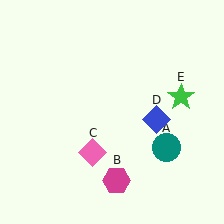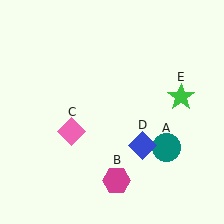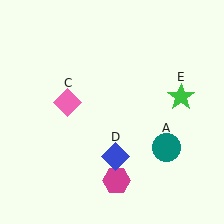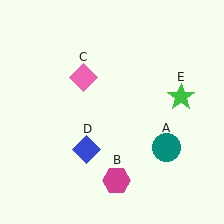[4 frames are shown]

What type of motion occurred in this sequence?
The pink diamond (object C), blue diamond (object D) rotated clockwise around the center of the scene.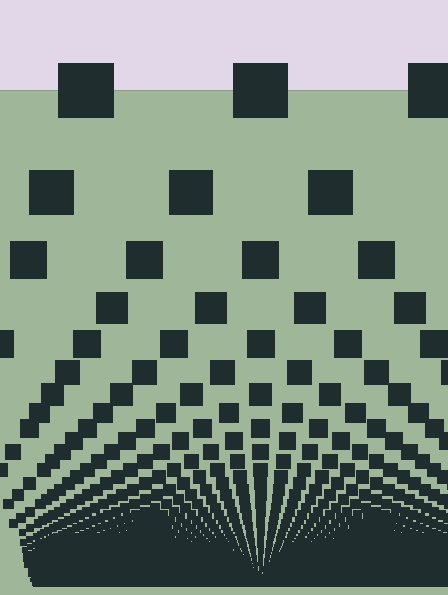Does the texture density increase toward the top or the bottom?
Density increases toward the bottom.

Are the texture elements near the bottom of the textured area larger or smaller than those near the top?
Smaller. The gradient is inverted — elements near the bottom are smaller and denser.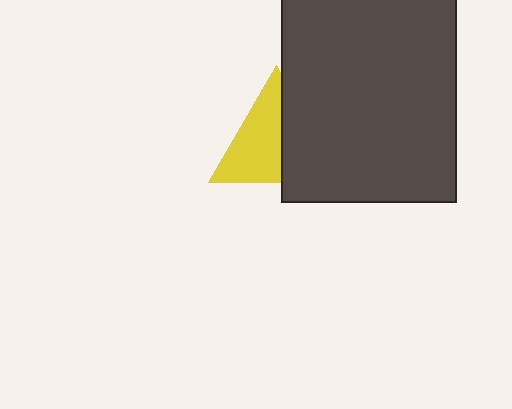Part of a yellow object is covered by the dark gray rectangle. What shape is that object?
It is a triangle.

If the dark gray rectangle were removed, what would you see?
You would see the complete yellow triangle.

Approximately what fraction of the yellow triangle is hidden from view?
Roughly 43% of the yellow triangle is hidden behind the dark gray rectangle.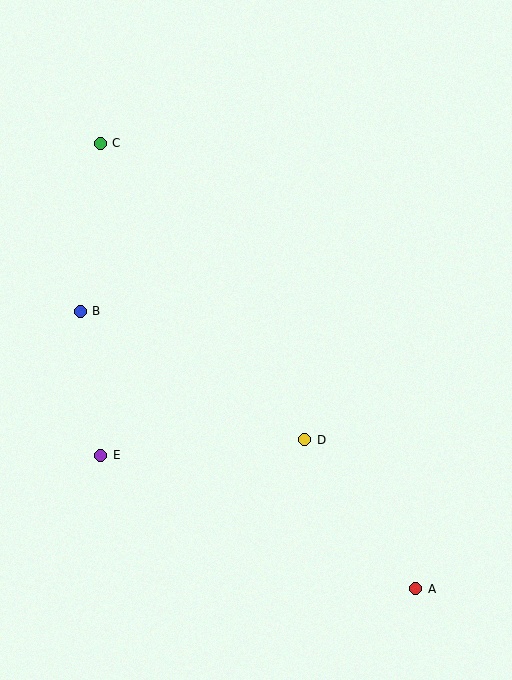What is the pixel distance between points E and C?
The distance between E and C is 312 pixels.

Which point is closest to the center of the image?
Point D at (305, 440) is closest to the center.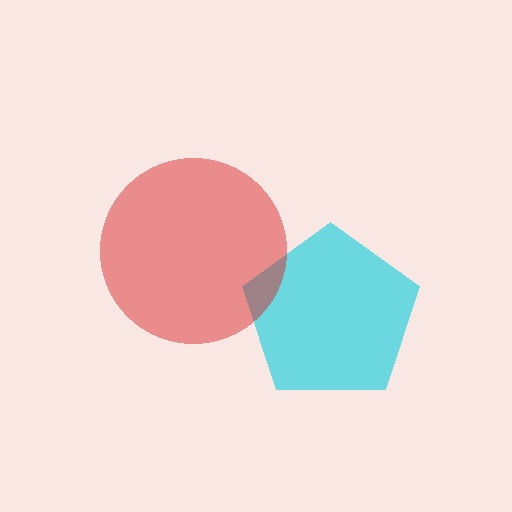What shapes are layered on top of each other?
The layered shapes are: a cyan pentagon, a red circle.